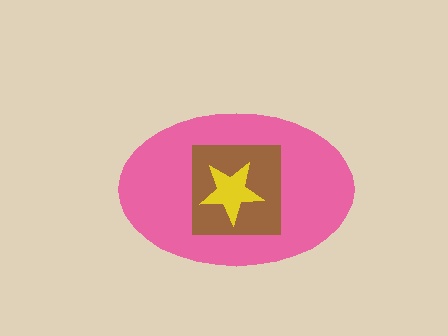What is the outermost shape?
The pink ellipse.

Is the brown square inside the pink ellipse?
Yes.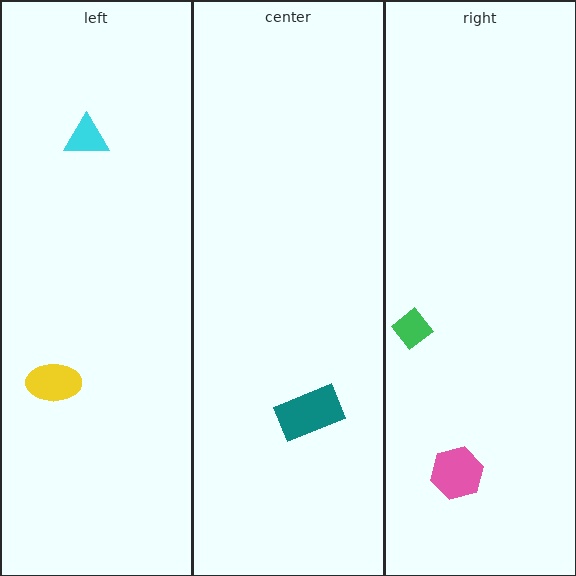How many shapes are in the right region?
2.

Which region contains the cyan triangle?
The left region.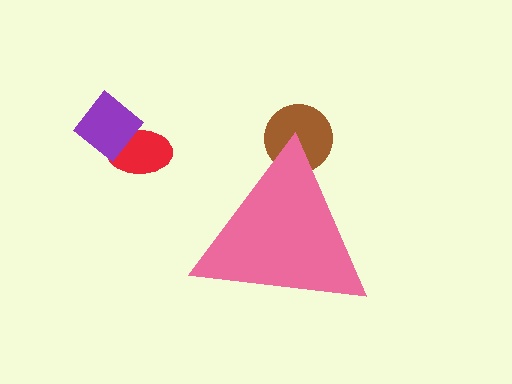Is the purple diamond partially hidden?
No, the purple diamond is fully visible.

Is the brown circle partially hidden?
Yes, the brown circle is partially hidden behind the pink triangle.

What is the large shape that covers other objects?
A pink triangle.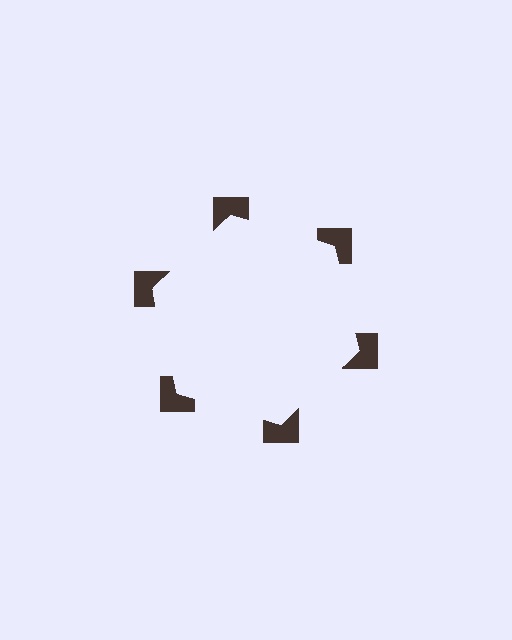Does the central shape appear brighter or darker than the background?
It typically appears slightly brighter than the background, even though no actual brightness change is drawn.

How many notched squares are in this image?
There are 6 — one at each vertex of the illusory hexagon.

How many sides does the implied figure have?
6 sides.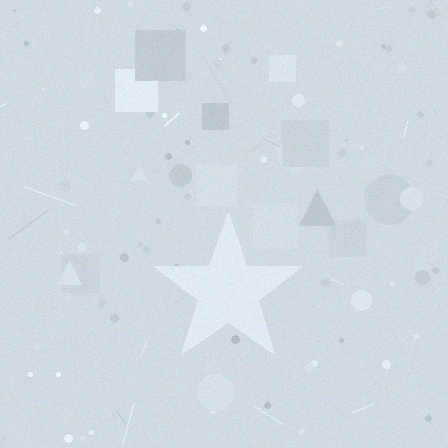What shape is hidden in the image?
A star is hidden in the image.